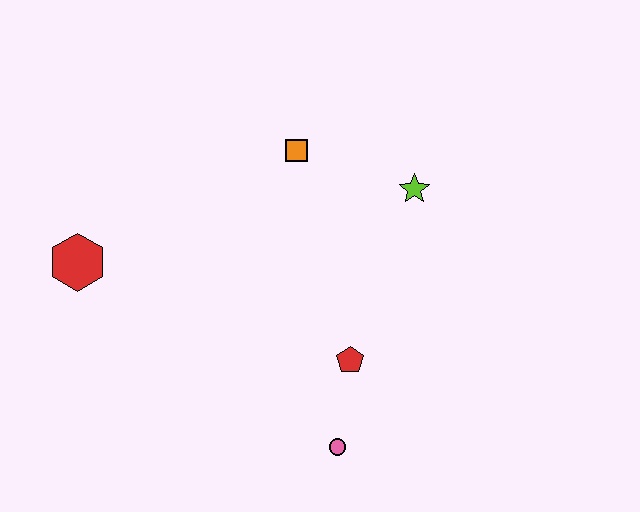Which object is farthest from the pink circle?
The red hexagon is farthest from the pink circle.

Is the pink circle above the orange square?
No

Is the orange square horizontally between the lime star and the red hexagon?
Yes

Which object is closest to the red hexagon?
The orange square is closest to the red hexagon.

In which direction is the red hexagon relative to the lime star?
The red hexagon is to the left of the lime star.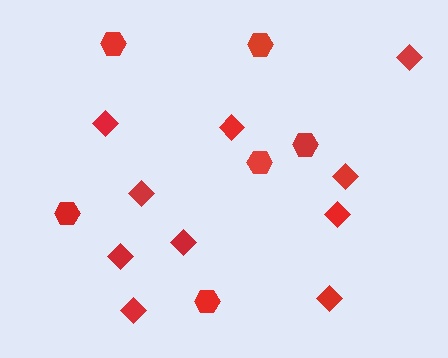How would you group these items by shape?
There are 2 groups: one group of hexagons (6) and one group of diamonds (10).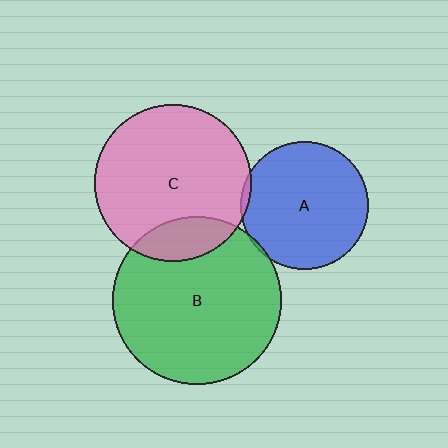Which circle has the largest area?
Circle B (green).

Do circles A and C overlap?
Yes.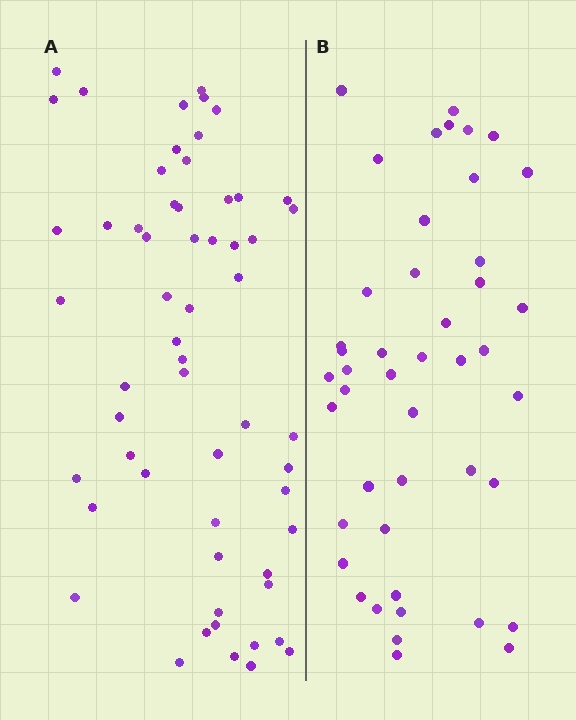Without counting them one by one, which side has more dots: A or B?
Region A (the left region) has more dots.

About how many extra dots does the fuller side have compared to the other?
Region A has approximately 15 more dots than region B.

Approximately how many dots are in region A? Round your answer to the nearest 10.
About 60 dots. (The exact count is 58, which rounds to 60.)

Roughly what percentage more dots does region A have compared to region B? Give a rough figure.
About 30% more.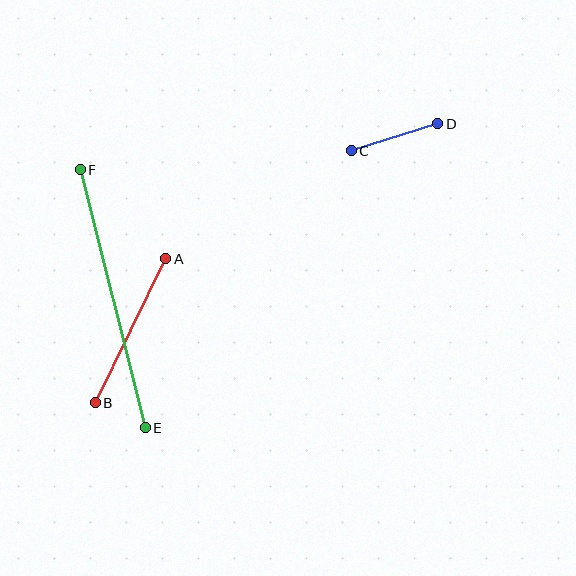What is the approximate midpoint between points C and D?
The midpoint is at approximately (394, 137) pixels.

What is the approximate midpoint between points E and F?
The midpoint is at approximately (113, 299) pixels.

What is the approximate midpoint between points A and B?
The midpoint is at approximately (131, 331) pixels.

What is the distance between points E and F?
The distance is approximately 266 pixels.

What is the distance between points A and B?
The distance is approximately 160 pixels.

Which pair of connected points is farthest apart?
Points E and F are farthest apart.